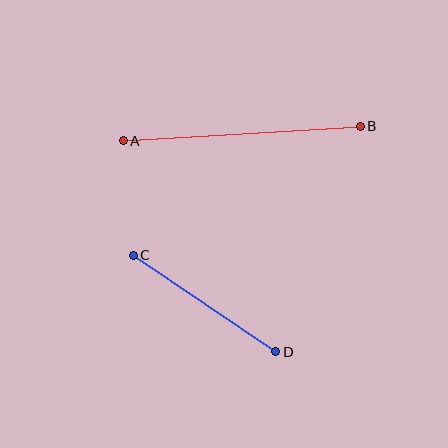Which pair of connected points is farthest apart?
Points A and B are farthest apart.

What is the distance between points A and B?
The distance is approximately 237 pixels.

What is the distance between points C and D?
The distance is approximately 172 pixels.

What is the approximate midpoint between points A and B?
The midpoint is at approximately (242, 133) pixels.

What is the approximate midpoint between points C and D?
The midpoint is at approximately (205, 304) pixels.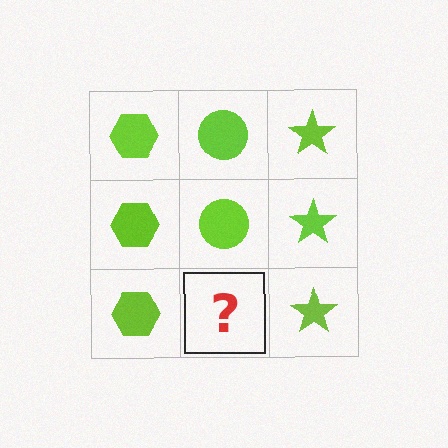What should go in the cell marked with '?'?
The missing cell should contain a lime circle.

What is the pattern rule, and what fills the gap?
The rule is that each column has a consistent shape. The gap should be filled with a lime circle.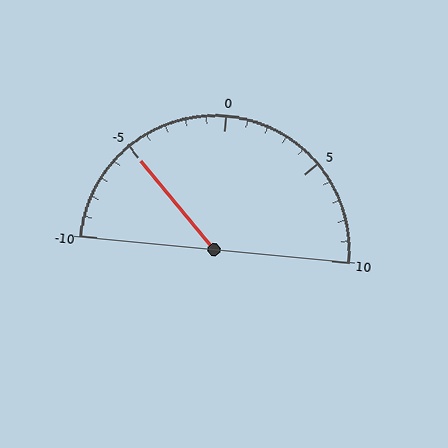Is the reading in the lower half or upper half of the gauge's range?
The reading is in the lower half of the range (-10 to 10).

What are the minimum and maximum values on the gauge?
The gauge ranges from -10 to 10.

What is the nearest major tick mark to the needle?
The nearest major tick mark is -5.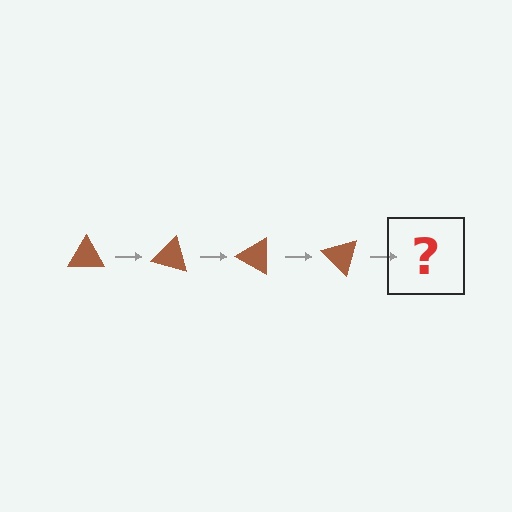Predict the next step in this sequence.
The next step is a brown triangle rotated 60 degrees.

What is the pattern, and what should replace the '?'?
The pattern is that the triangle rotates 15 degrees each step. The '?' should be a brown triangle rotated 60 degrees.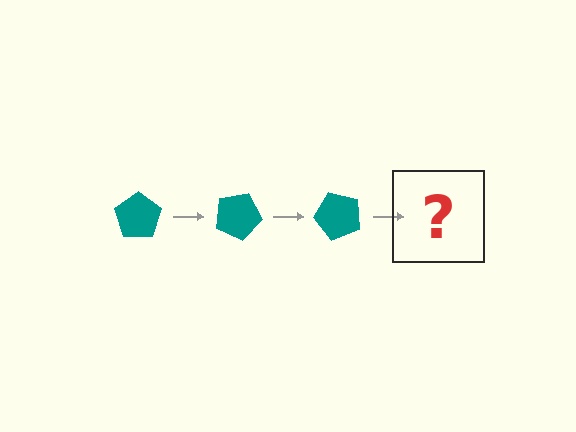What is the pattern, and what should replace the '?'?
The pattern is that the pentagon rotates 25 degrees each step. The '?' should be a teal pentagon rotated 75 degrees.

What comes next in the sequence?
The next element should be a teal pentagon rotated 75 degrees.